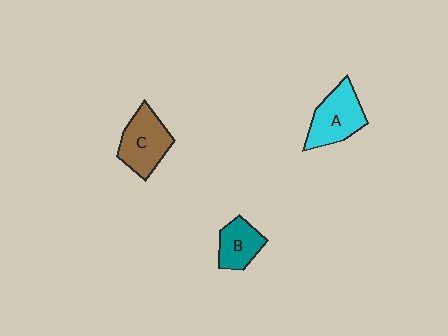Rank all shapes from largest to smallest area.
From largest to smallest: A (cyan), C (brown), B (teal).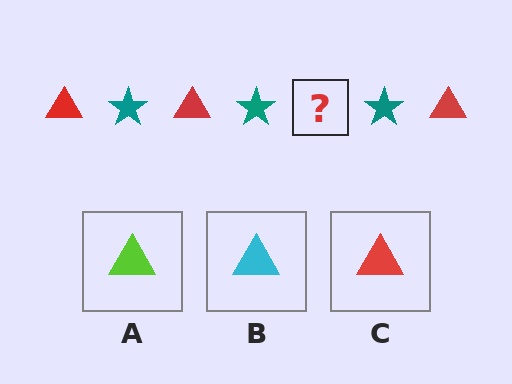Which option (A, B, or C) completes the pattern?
C.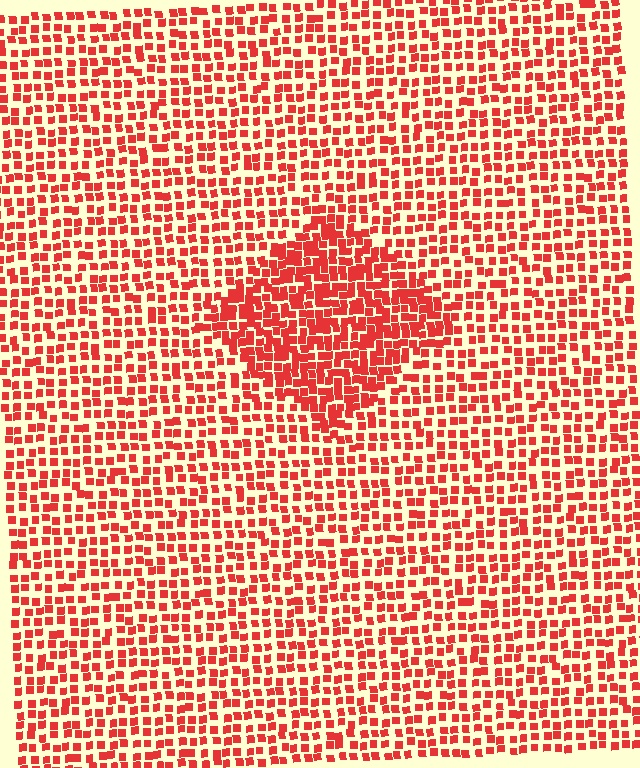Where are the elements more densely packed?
The elements are more densely packed inside the diamond boundary.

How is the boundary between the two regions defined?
The boundary is defined by a change in element density (approximately 1.8x ratio). All elements are the same color, size, and shape.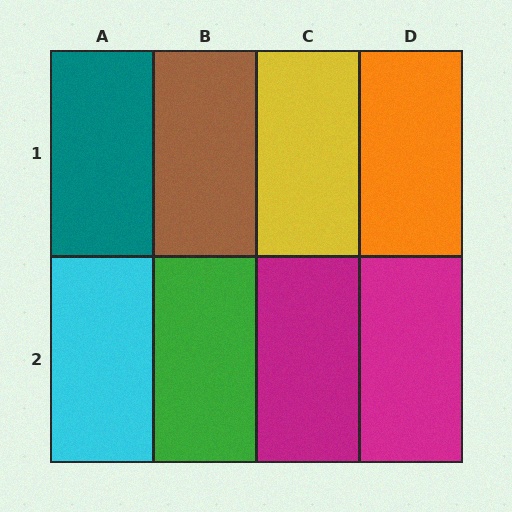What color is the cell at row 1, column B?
Brown.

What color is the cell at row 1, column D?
Orange.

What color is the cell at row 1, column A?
Teal.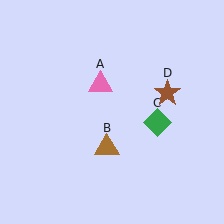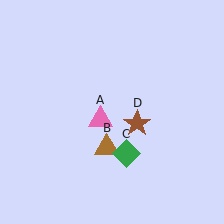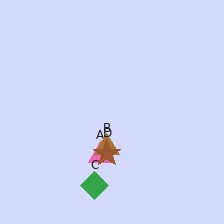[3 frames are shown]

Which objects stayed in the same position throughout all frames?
Brown triangle (object B) remained stationary.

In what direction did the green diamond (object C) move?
The green diamond (object C) moved down and to the left.